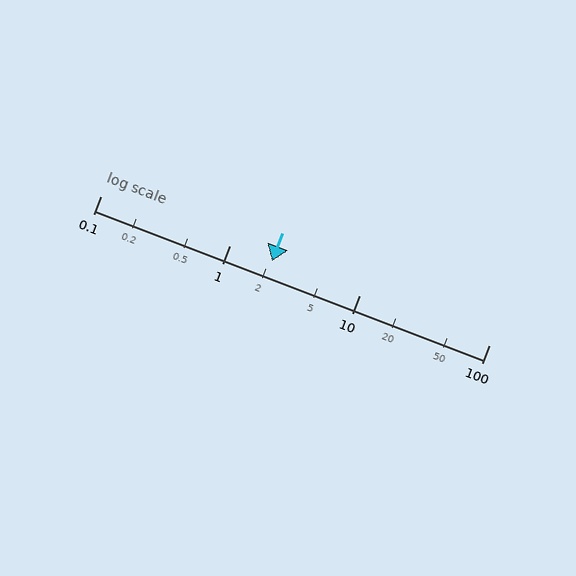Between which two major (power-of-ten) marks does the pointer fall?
The pointer is between 1 and 10.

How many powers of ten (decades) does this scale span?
The scale spans 3 decades, from 0.1 to 100.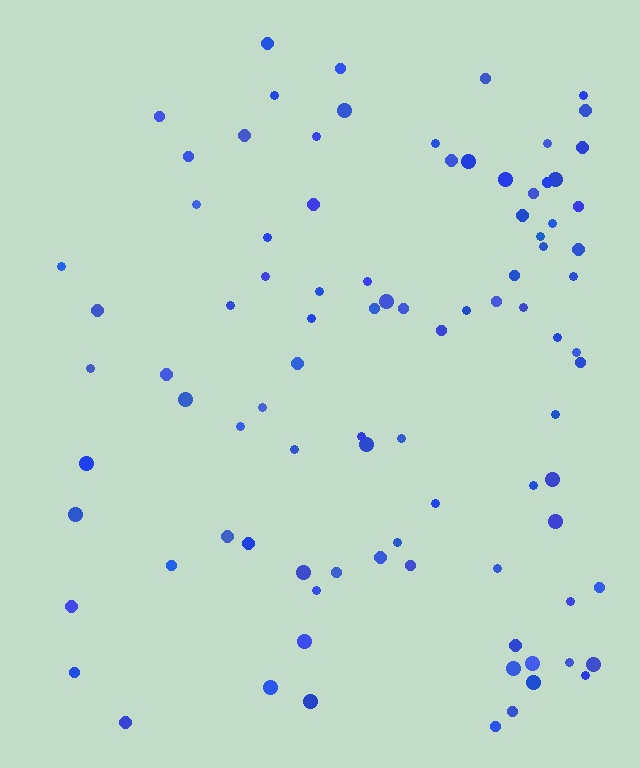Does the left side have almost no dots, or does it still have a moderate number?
Still a moderate number, just noticeably fewer than the right.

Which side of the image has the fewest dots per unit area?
The left.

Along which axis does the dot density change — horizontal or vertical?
Horizontal.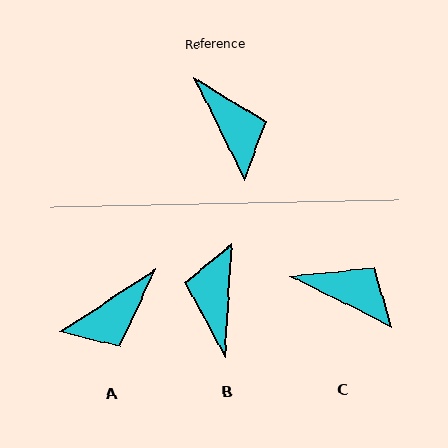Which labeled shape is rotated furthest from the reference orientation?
B, about 150 degrees away.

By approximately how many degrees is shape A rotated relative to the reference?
Approximately 83 degrees clockwise.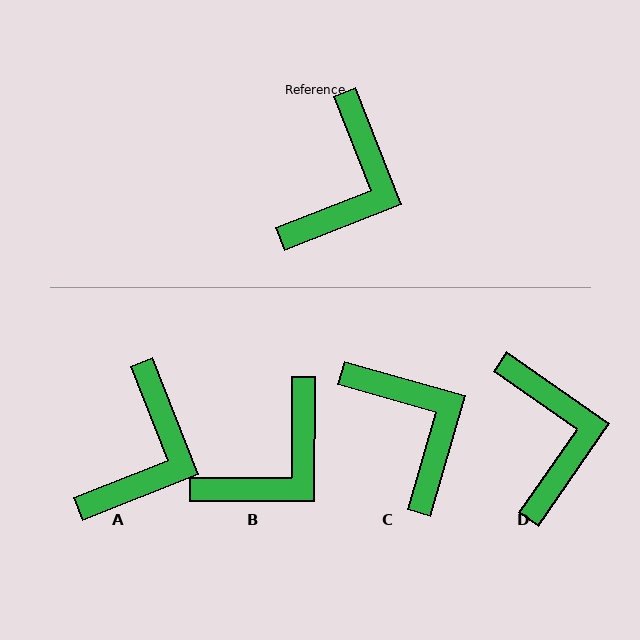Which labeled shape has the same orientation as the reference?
A.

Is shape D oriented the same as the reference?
No, it is off by about 34 degrees.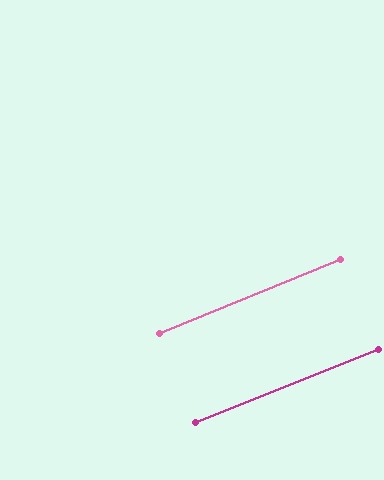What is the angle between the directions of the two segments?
Approximately 1 degree.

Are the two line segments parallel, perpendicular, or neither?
Parallel — their directions differ by only 0.6°.